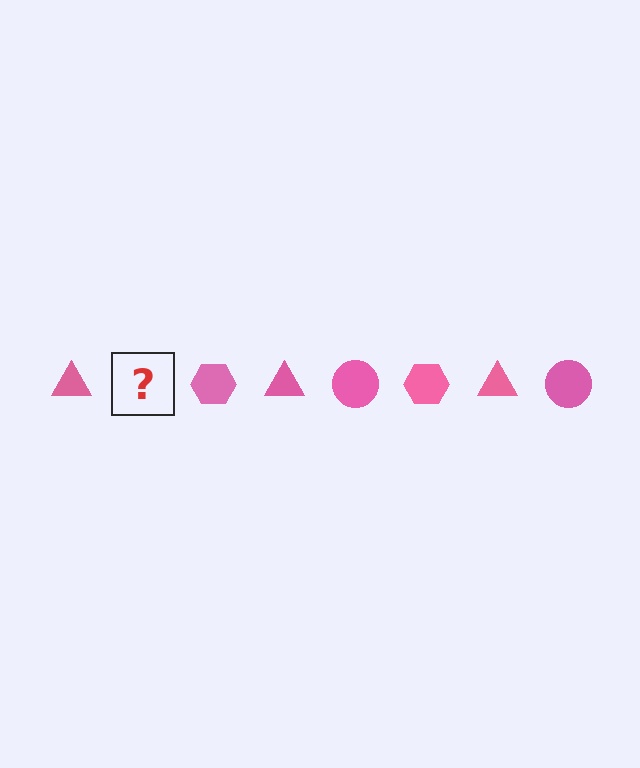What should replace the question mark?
The question mark should be replaced with a pink circle.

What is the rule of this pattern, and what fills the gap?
The rule is that the pattern cycles through triangle, circle, hexagon shapes in pink. The gap should be filled with a pink circle.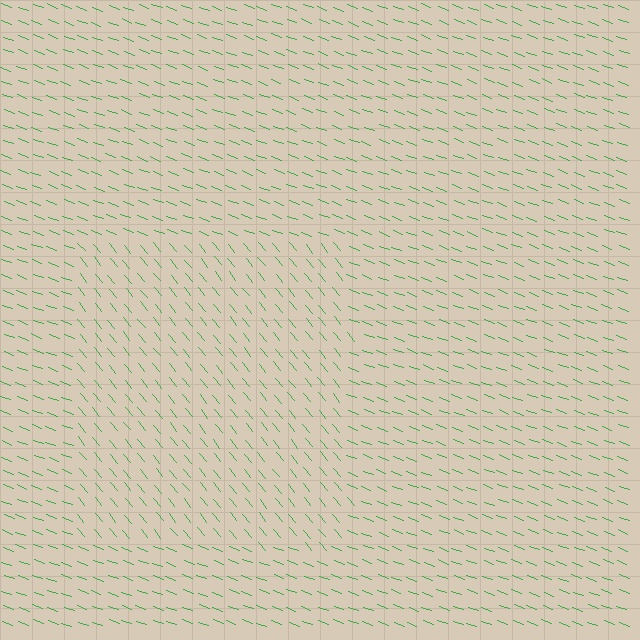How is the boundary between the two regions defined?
The boundary is defined purely by a change in line orientation (approximately 30 degrees difference). All lines are the same color and thickness.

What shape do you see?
I see a rectangle.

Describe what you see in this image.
The image is filled with small green line segments. A rectangle region in the image has lines oriented differently from the surrounding lines, creating a visible texture boundary.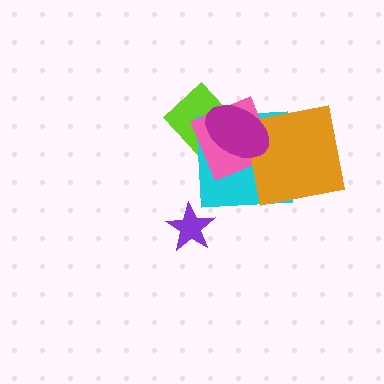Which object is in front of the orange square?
The magenta ellipse is in front of the orange square.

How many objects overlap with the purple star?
0 objects overlap with the purple star.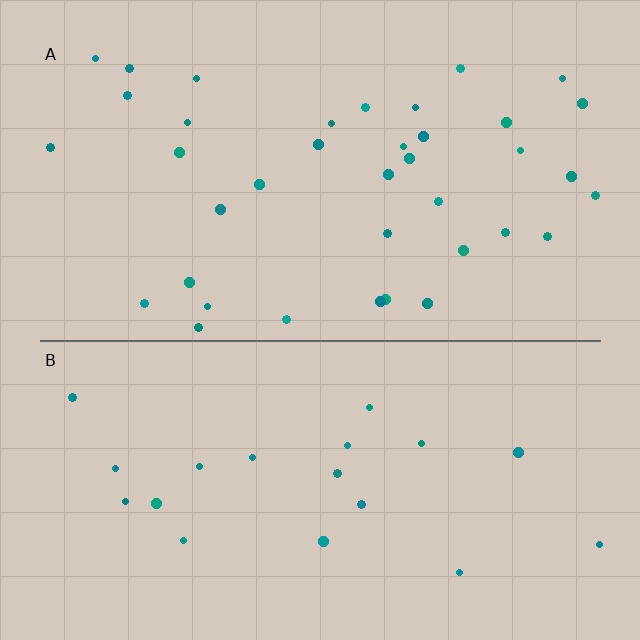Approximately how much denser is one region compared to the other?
Approximately 2.0× — region A over region B.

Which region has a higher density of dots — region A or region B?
A (the top).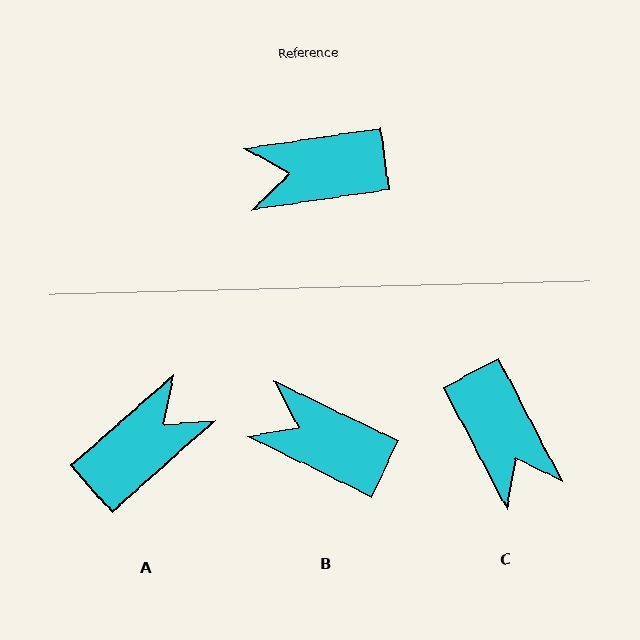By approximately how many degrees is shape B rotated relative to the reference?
Approximately 34 degrees clockwise.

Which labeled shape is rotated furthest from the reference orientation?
A, about 146 degrees away.